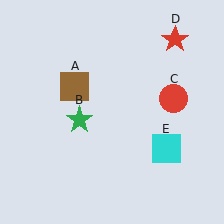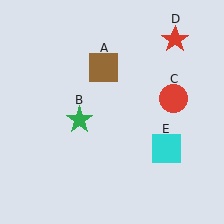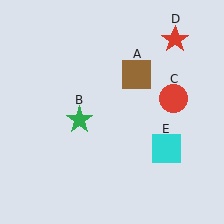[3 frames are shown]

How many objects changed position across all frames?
1 object changed position: brown square (object A).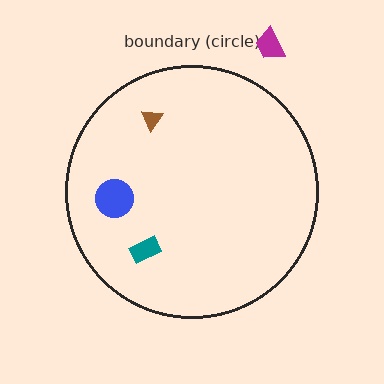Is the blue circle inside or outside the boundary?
Inside.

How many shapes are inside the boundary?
3 inside, 1 outside.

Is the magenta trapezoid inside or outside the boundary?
Outside.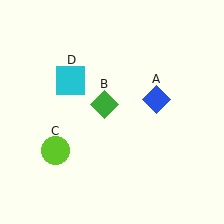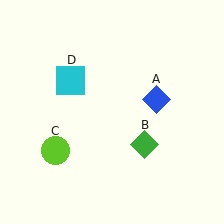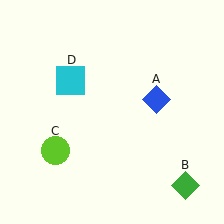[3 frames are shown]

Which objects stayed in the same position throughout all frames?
Blue diamond (object A) and lime circle (object C) and cyan square (object D) remained stationary.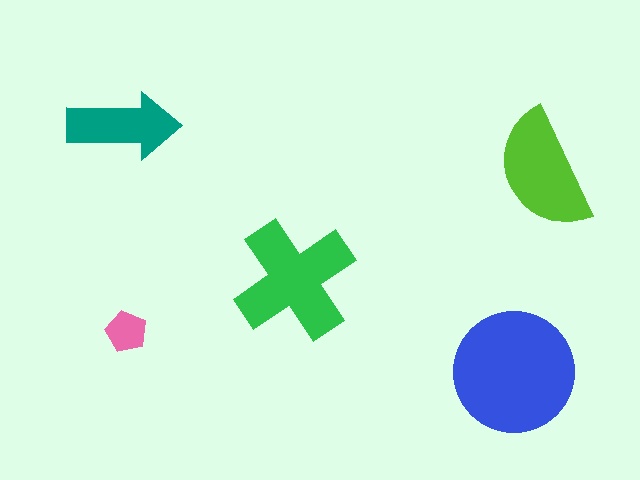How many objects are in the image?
There are 5 objects in the image.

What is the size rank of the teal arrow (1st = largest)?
4th.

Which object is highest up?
The teal arrow is topmost.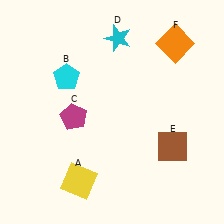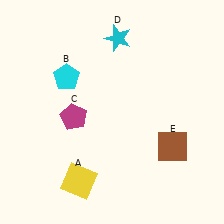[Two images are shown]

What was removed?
The orange square (F) was removed in Image 2.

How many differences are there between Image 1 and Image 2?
There is 1 difference between the two images.